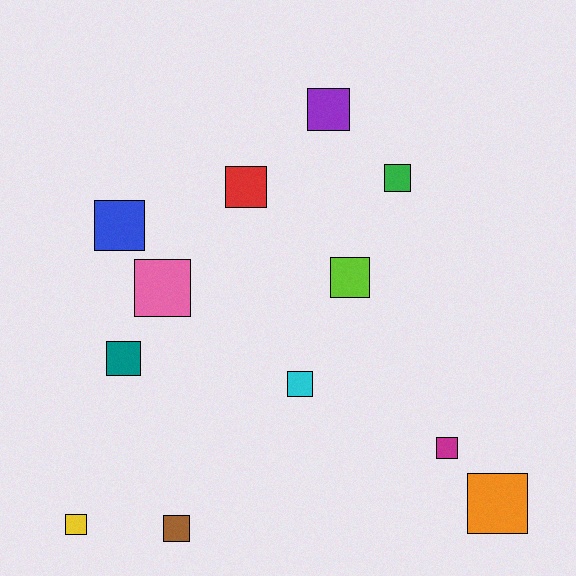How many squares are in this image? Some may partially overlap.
There are 12 squares.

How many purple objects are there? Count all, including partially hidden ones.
There is 1 purple object.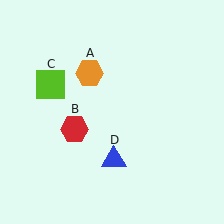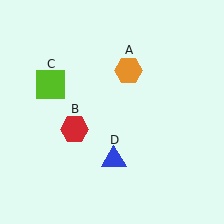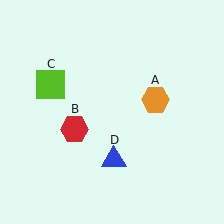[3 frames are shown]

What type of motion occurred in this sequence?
The orange hexagon (object A) rotated clockwise around the center of the scene.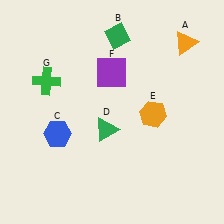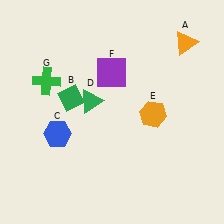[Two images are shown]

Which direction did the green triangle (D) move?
The green triangle (D) moved up.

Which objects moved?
The objects that moved are: the green diamond (B), the green triangle (D).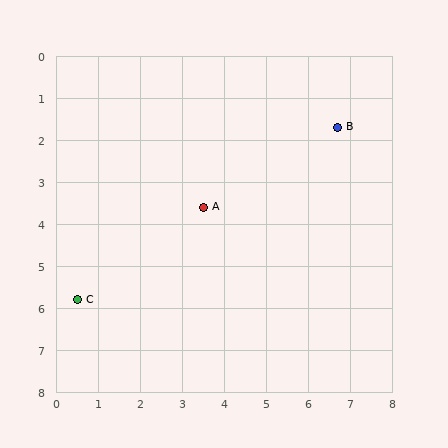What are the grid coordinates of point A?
Point A is at approximately (3.5, 3.6).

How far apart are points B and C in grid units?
Points B and C are about 7.4 grid units apart.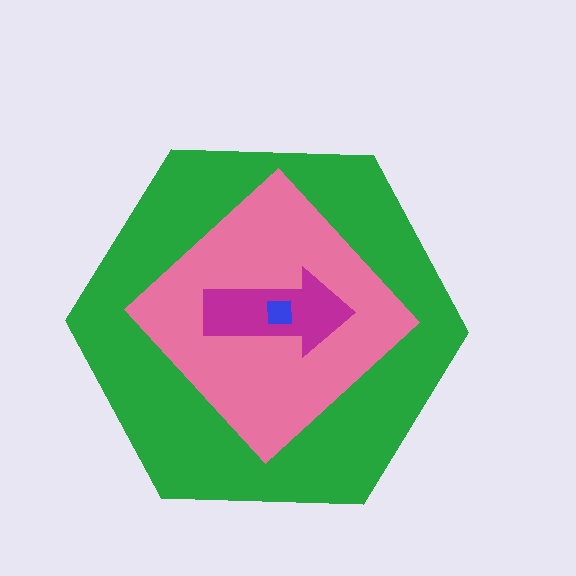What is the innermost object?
The blue square.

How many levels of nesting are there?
4.